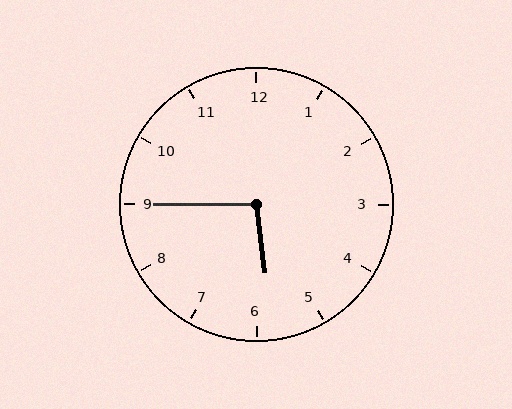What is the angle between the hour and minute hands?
Approximately 98 degrees.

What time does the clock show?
5:45.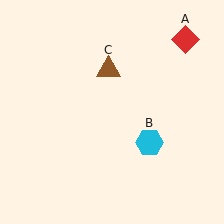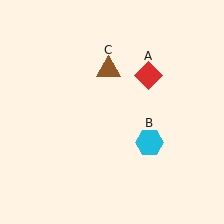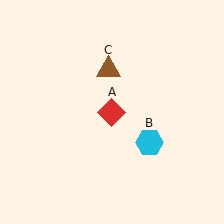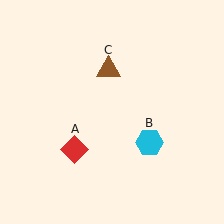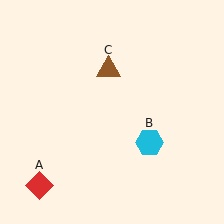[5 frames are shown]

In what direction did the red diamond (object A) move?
The red diamond (object A) moved down and to the left.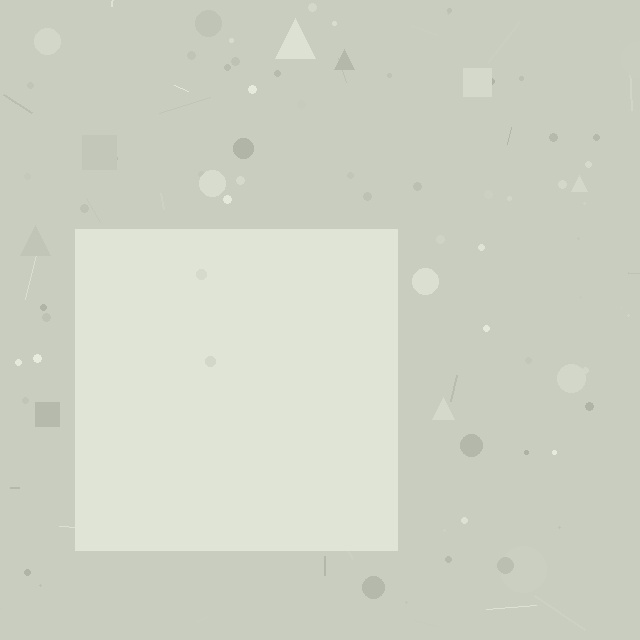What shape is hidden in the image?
A square is hidden in the image.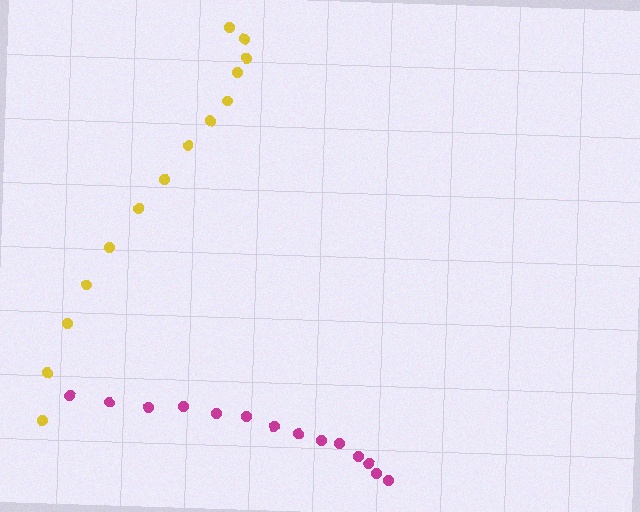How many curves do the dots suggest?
There are 2 distinct paths.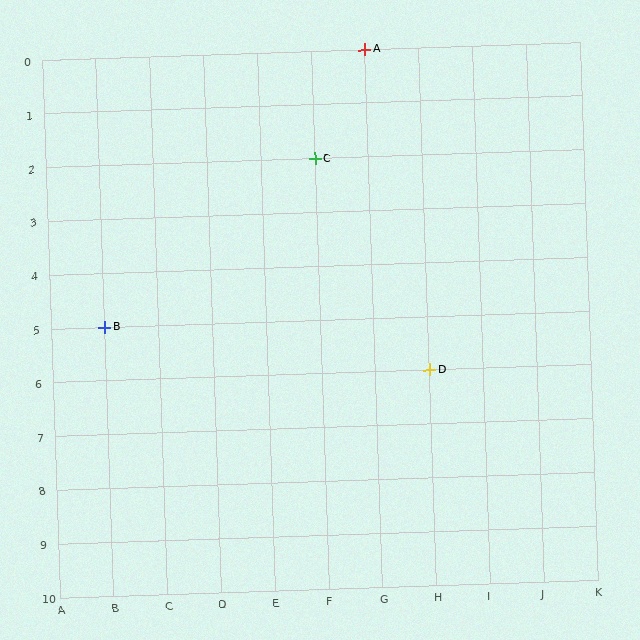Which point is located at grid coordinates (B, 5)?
Point B is at (B, 5).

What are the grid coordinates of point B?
Point B is at grid coordinates (B, 5).